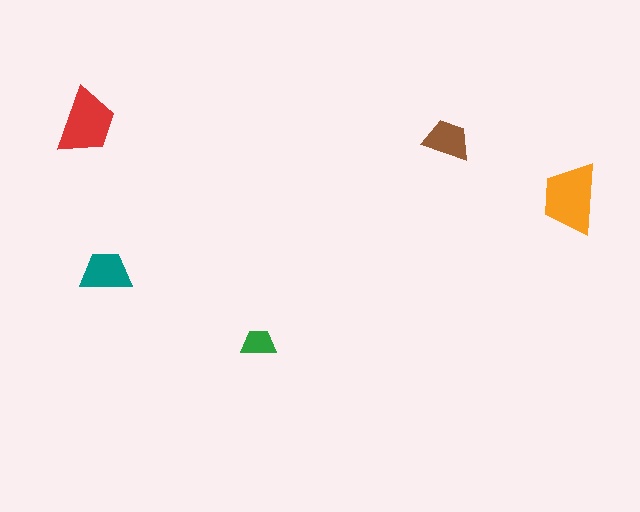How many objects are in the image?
There are 5 objects in the image.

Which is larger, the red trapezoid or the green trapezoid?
The red one.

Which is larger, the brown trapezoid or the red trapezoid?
The red one.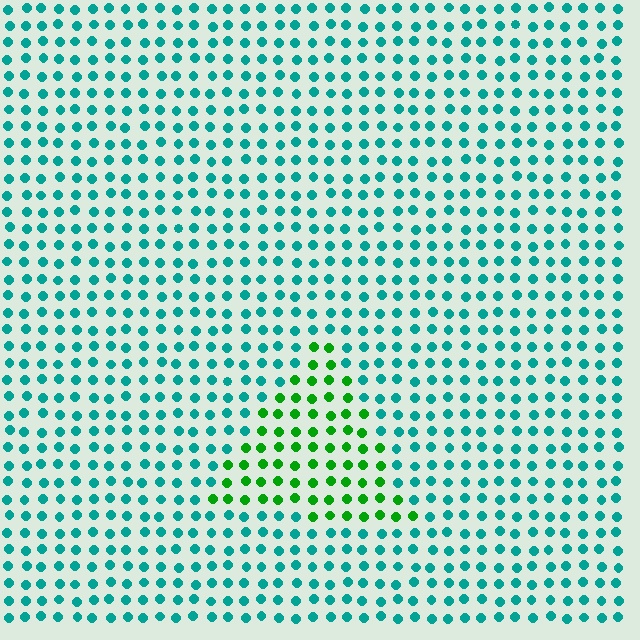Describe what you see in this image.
The image is filled with small teal elements in a uniform arrangement. A triangle-shaped region is visible where the elements are tinted to a slightly different hue, forming a subtle color boundary.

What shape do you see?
I see a triangle.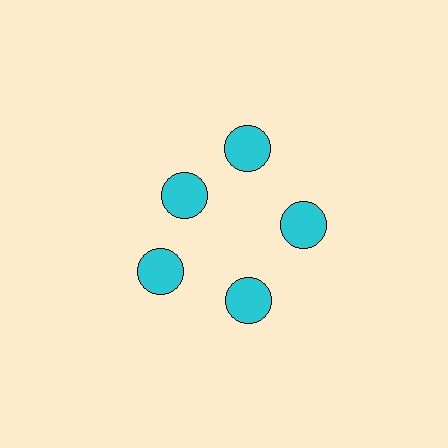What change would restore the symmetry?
The symmetry would be restored by moving it outward, back onto the ring so that all 5 circles sit at equal angles and equal distance from the center.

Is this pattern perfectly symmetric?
No. The 5 cyan circles are arranged in a ring, but one element near the 10 o'clock position is pulled inward toward the center, breaking the 5-fold rotational symmetry.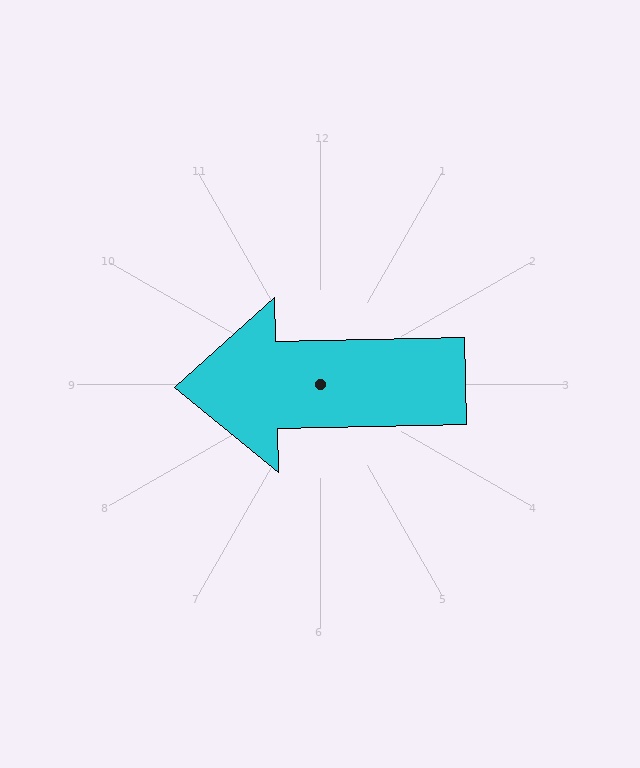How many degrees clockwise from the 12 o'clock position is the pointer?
Approximately 269 degrees.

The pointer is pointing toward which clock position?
Roughly 9 o'clock.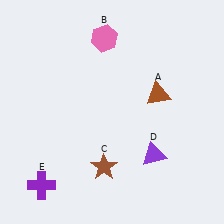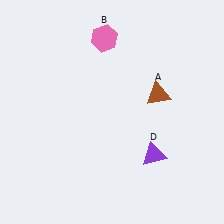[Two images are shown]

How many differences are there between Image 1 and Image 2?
There are 2 differences between the two images.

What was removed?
The brown star (C), the purple cross (E) were removed in Image 2.